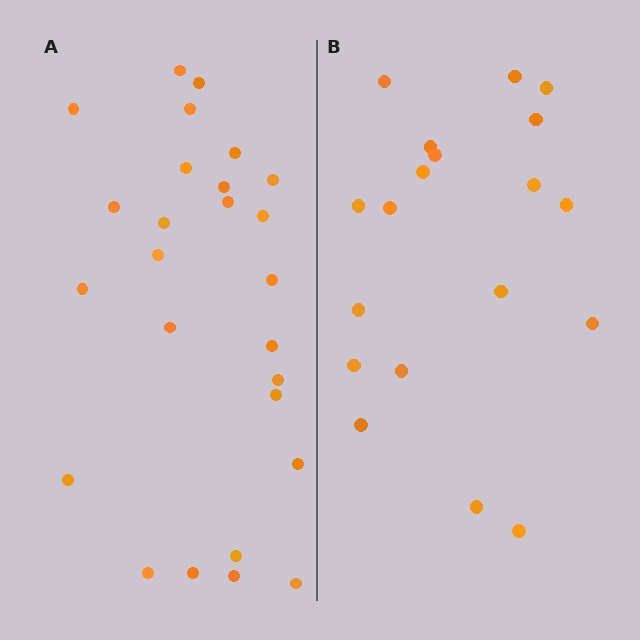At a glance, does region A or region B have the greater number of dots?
Region A (the left region) has more dots.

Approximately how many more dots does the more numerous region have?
Region A has roughly 8 or so more dots than region B.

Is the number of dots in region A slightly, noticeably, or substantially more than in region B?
Region A has noticeably more, but not dramatically so. The ratio is roughly 1.4 to 1.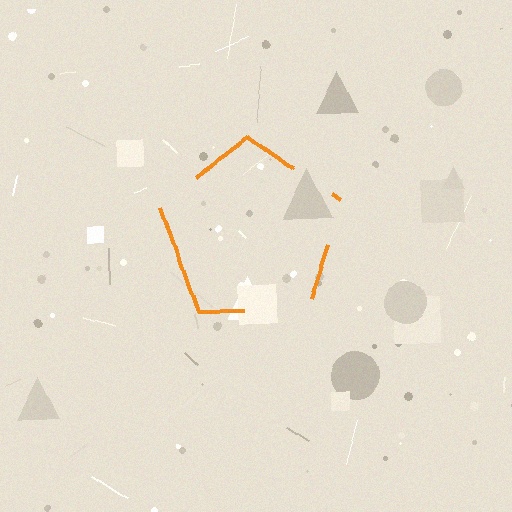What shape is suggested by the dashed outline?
The dashed outline suggests a pentagon.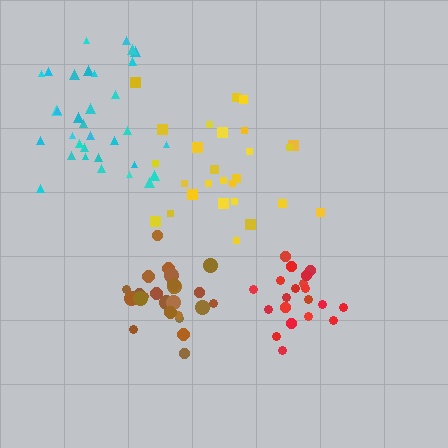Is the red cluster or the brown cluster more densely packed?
Red.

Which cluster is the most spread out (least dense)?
Yellow.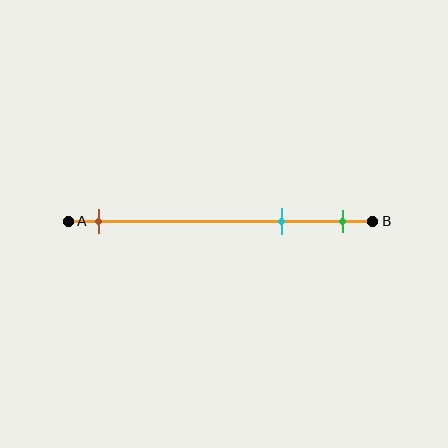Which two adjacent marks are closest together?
The cyan and green marks are the closest adjacent pair.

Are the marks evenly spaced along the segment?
No, the marks are not evenly spaced.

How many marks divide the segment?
There are 3 marks dividing the segment.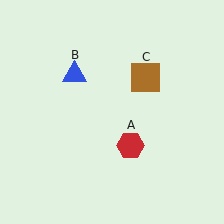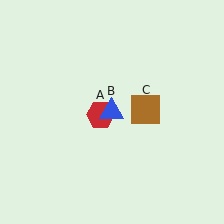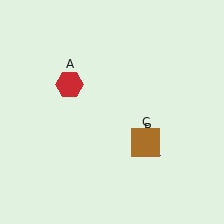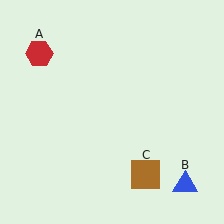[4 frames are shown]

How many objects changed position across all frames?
3 objects changed position: red hexagon (object A), blue triangle (object B), brown square (object C).